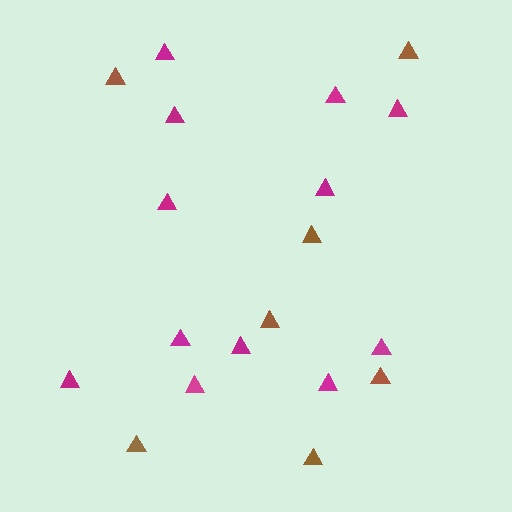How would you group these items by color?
There are 2 groups: one group of magenta triangles (12) and one group of brown triangles (7).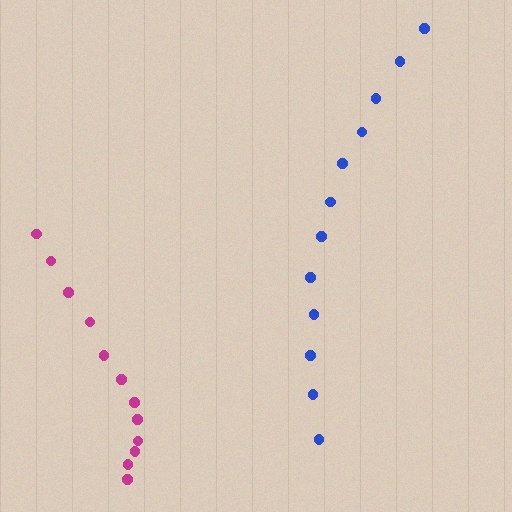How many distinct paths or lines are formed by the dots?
There are 2 distinct paths.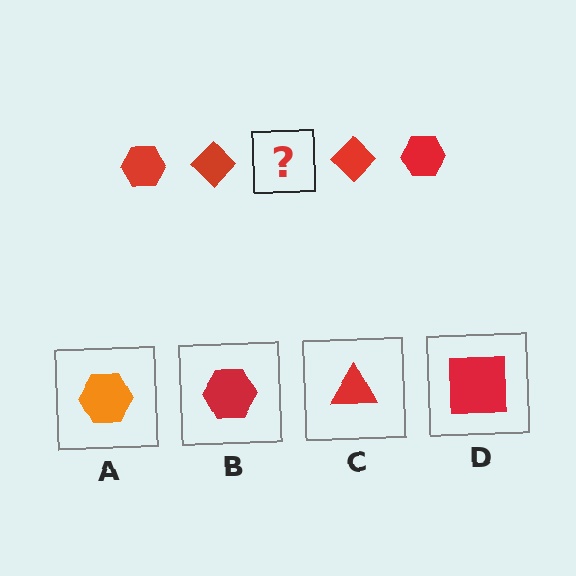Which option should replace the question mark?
Option B.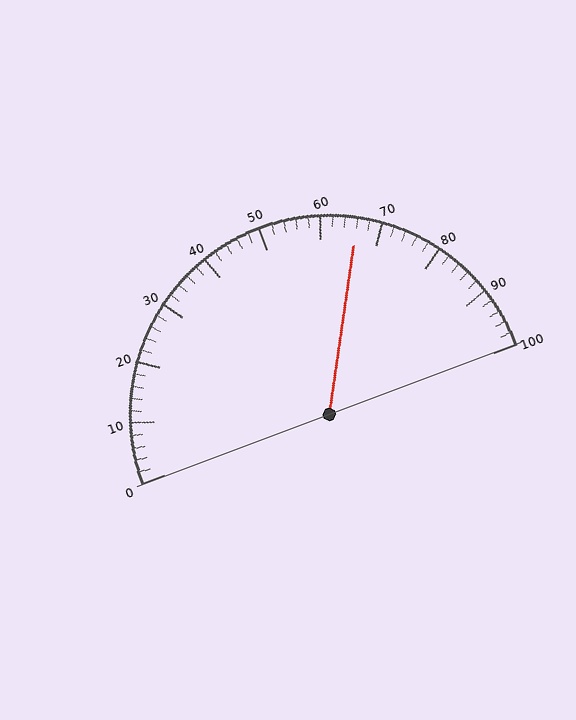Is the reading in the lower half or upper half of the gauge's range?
The reading is in the upper half of the range (0 to 100).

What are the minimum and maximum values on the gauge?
The gauge ranges from 0 to 100.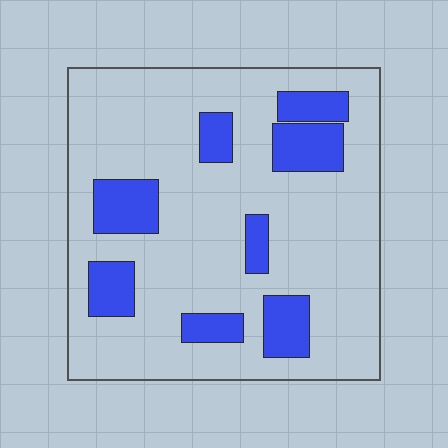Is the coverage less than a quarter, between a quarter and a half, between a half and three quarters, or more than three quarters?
Less than a quarter.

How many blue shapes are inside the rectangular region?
8.